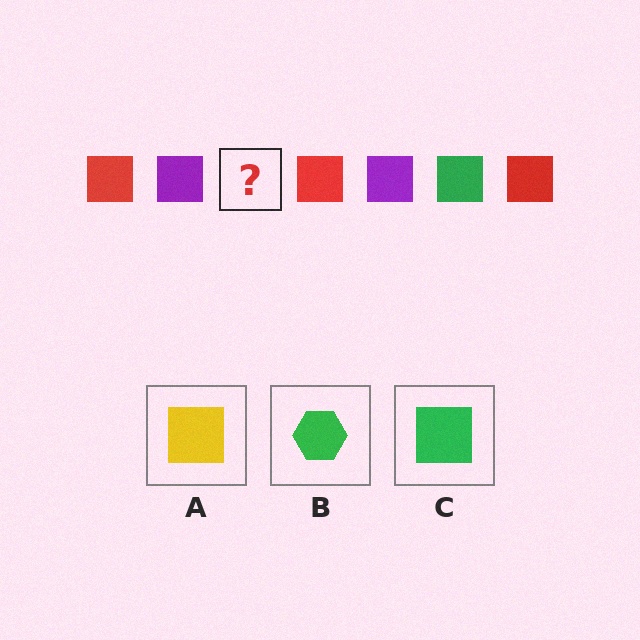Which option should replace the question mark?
Option C.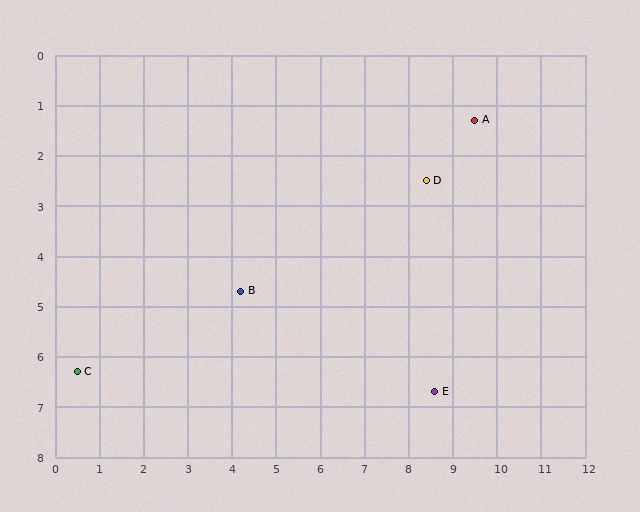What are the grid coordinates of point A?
Point A is at approximately (9.5, 1.3).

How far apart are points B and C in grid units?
Points B and C are about 4.0 grid units apart.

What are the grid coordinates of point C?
Point C is at approximately (0.5, 6.3).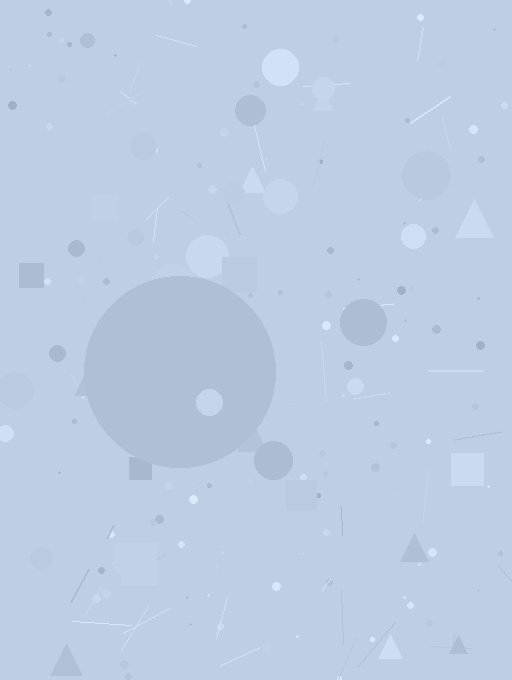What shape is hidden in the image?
A circle is hidden in the image.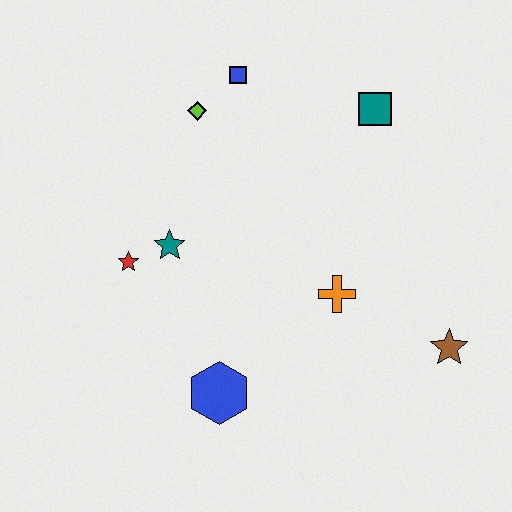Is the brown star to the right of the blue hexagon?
Yes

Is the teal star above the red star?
Yes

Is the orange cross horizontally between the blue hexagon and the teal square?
Yes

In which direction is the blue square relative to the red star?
The blue square is above the red star.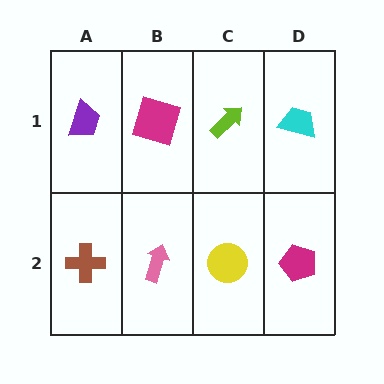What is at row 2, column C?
A yellow circle.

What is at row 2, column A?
A brown cross.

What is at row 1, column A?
A purple trapezoid.